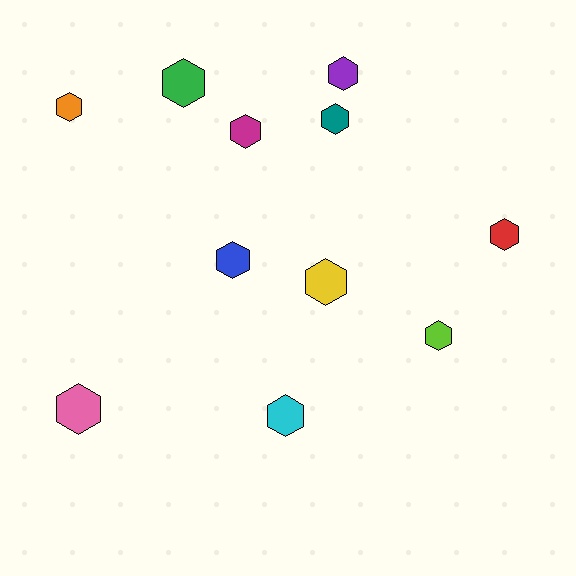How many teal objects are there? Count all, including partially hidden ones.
There is 1 teal object.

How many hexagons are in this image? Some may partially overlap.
There are 11 hexagons.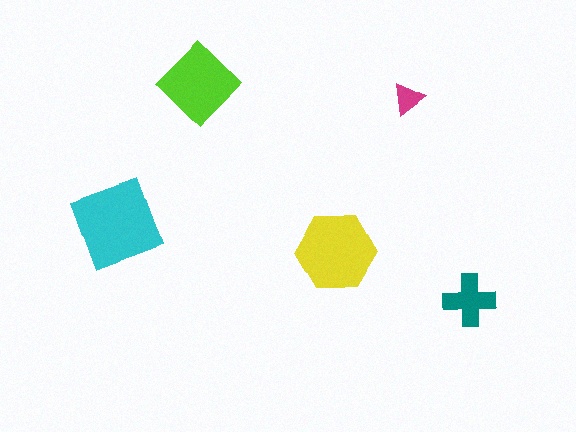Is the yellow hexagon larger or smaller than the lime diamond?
Larger.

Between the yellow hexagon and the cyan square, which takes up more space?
The cyan square.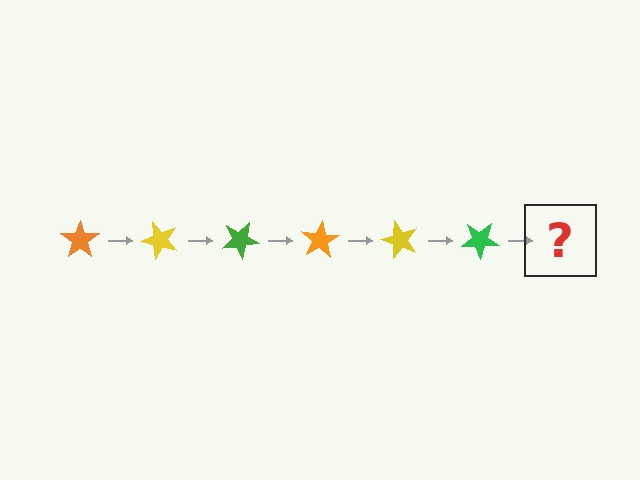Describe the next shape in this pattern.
It should be an orange star, rotated 300 degrees from the start.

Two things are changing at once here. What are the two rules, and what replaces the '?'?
The two rules are that it rotates 50 degrees each step and the color cycles through orange, yellow, and green. The '?' should be an orange star, rotated 300 degrees from the start.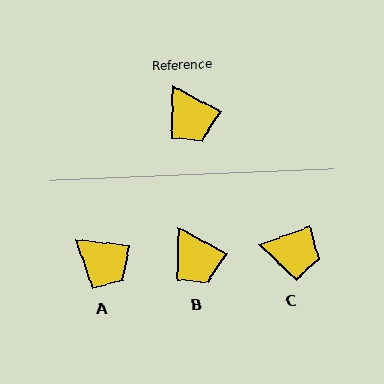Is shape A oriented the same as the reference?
No, it is off by about 21 degrees.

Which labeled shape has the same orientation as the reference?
B.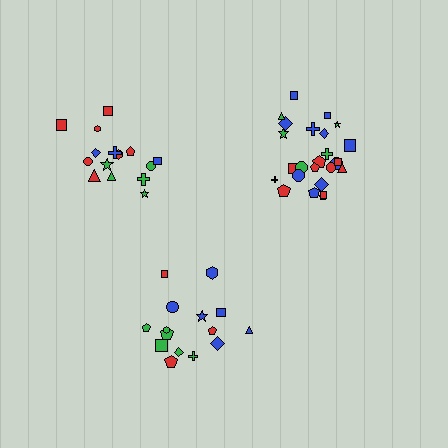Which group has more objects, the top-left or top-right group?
The top-right group.